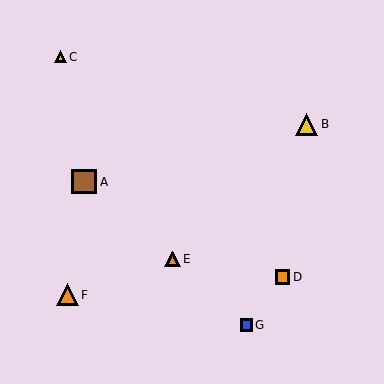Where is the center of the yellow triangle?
The center of the yellow triangle is at (306, 124).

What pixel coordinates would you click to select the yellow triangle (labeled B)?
Click at (306, 124) to select the yellow triangle B.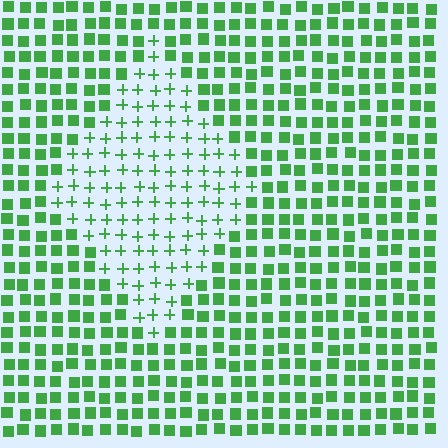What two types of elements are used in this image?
The image uses plus signs inside the diamond region and squares outside it.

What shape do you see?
I see a diamond.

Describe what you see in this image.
The image is filled with small green elements arranged in a uniform grid. A diamond-shaped region contains plus signs, while the surrounding area contains squares. The boundary is defined purely by the change in element shape.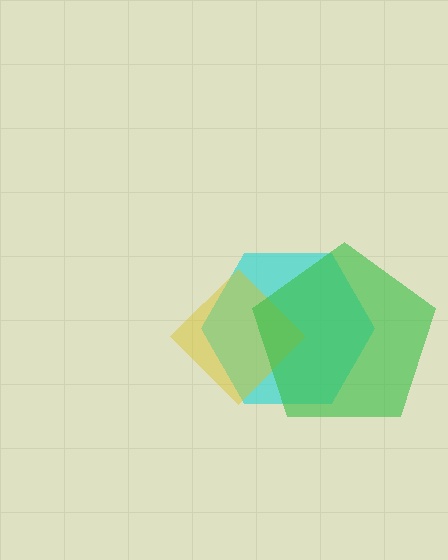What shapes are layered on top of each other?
The layered shapes are: a cyan hexagon, a yellow diamond, a green pentagon.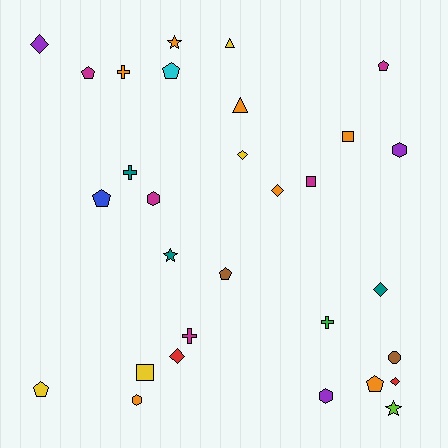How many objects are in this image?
There are 30 objects.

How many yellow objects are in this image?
There are 4 yellow objects.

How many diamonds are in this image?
There are 6 diamonds.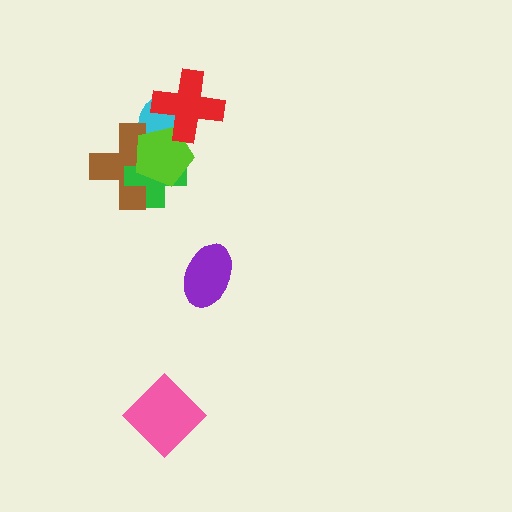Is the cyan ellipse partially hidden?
Yes, it is partially covered by another shape.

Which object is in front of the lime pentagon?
The red cross is in front of the lime pentagon.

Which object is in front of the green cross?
The lime pentagon is in front of the green cross.